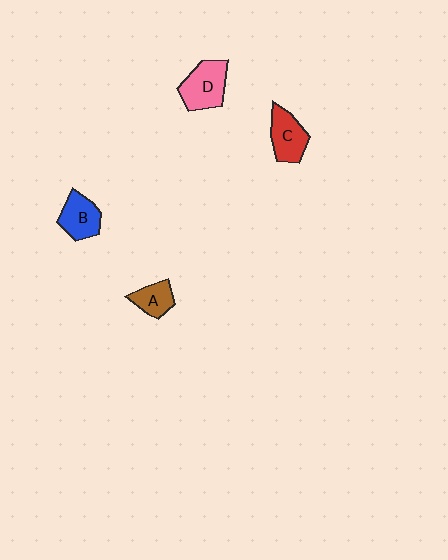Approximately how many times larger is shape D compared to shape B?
Approximately 1.3 times.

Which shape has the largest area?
Shape D (pink).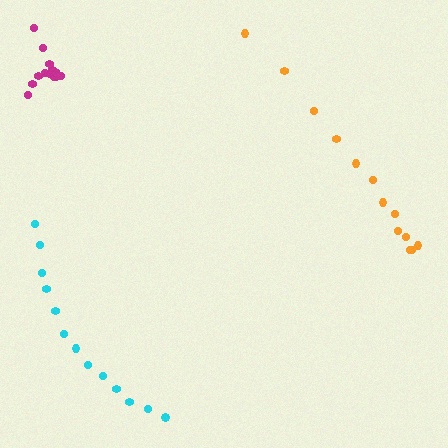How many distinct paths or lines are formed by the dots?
There are 3 distinct paths.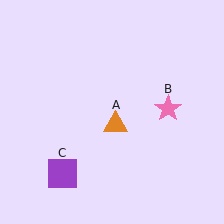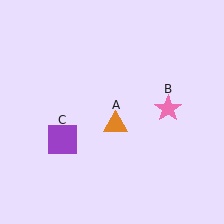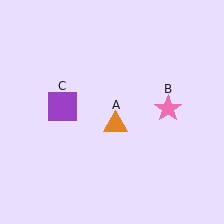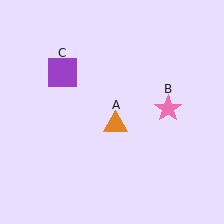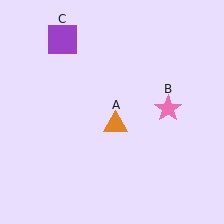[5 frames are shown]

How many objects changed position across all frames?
1 object changed position: purple square (object C).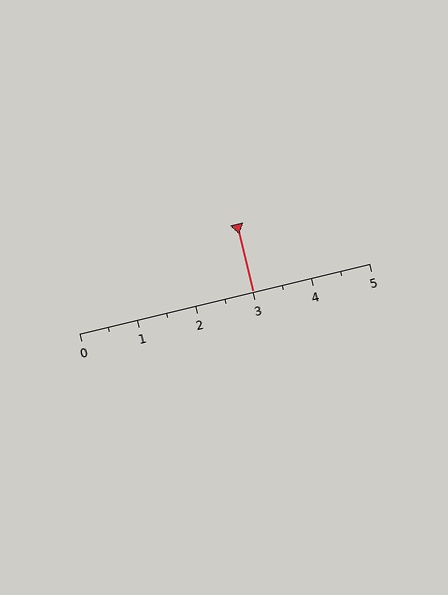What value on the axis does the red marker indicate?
The marker indicates approximately 3.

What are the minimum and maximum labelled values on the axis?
The axis runs from 0 to 5.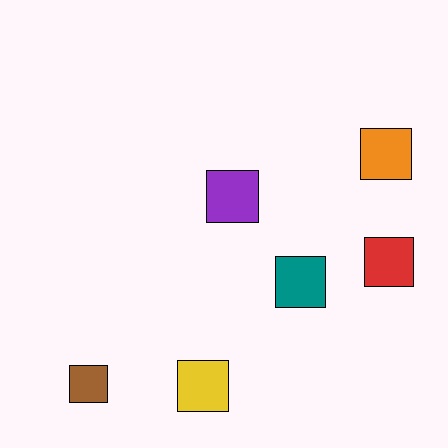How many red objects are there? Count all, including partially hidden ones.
There is 1 red object.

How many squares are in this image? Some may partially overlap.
There are 6 squares.